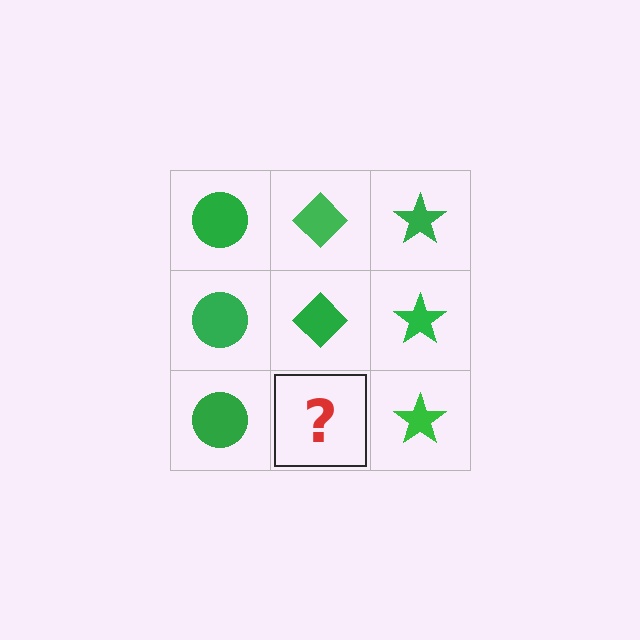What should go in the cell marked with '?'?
The missing cell should contain a green diamond.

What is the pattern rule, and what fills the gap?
The rule is that each column has a consistent shape. The gap should be filled with a green diamond.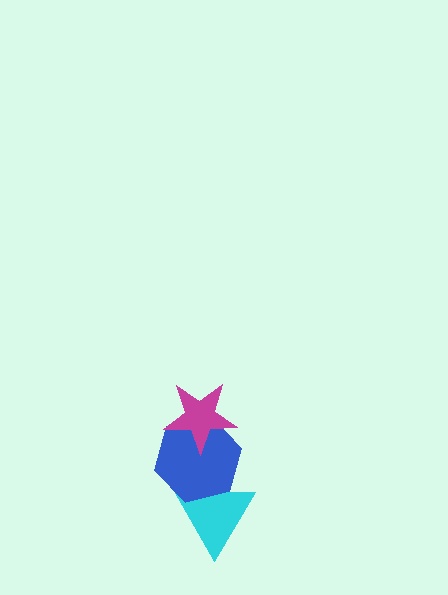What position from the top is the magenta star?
The magenta star is 1st from the top.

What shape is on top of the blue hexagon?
The magenta star is on top of the blue hexagon.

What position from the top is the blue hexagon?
The blue hexagon is 2nd from the top.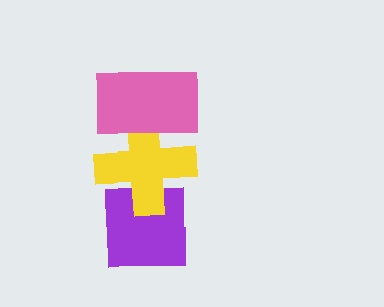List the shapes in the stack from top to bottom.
From top to bottom: the pink rectangle, the yellow cross, the purple square.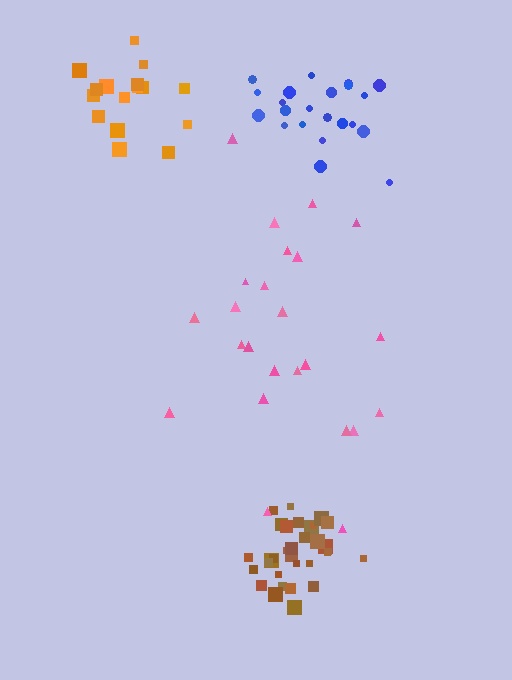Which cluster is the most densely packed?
Brown.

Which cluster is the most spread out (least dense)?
Pink.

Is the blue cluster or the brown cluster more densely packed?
Brown.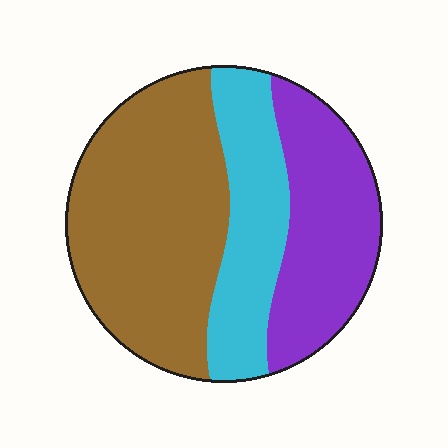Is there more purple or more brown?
Brown.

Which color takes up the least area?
Cyan, at roughly 25%.